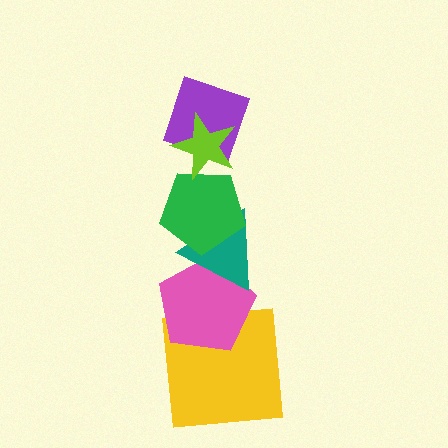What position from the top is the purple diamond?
The purple diamond is 2nd from the top.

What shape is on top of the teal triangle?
The green pentagon is on top of the teal triangle.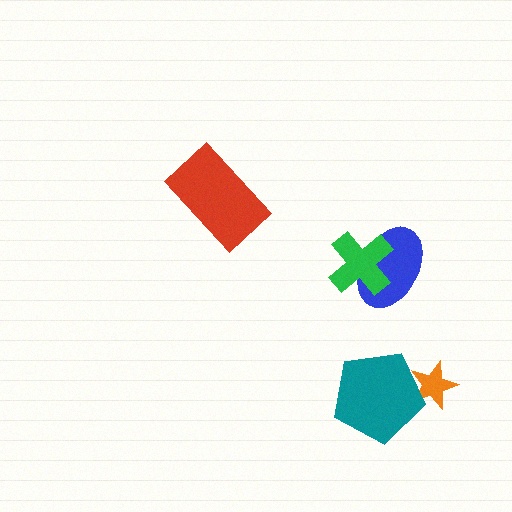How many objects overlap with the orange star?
1 object overlaps with the orange star.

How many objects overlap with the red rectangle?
0 objects overlap with the red rectangle.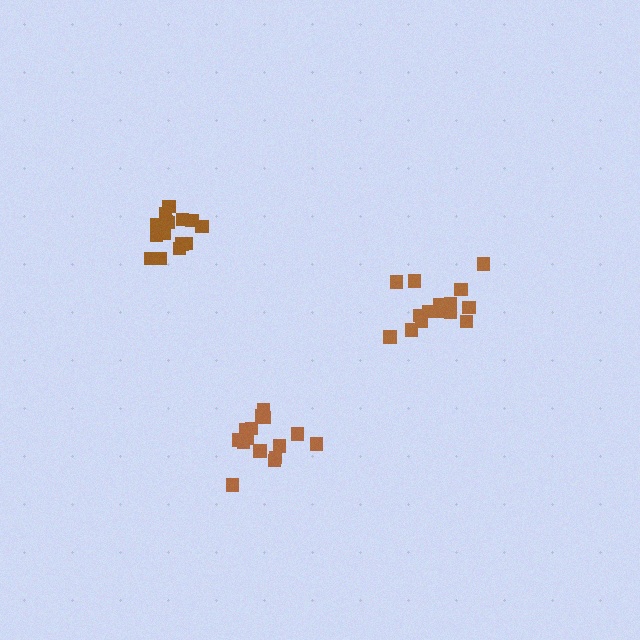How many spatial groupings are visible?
There are 3 spatial groupings.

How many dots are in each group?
Group 1: 16 dots, Group 2: 17 dots, Group 3: 16 dots (49 total).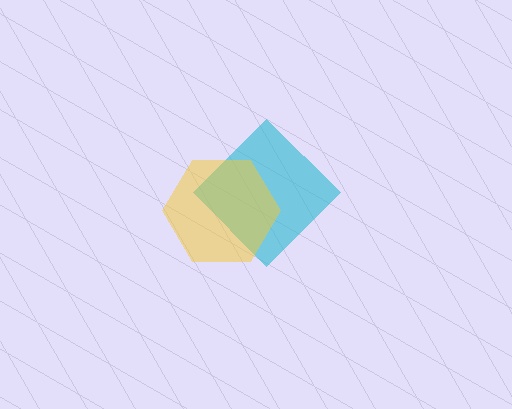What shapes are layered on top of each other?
The layered shapes are: a cyan diamond, a yellow hexagon.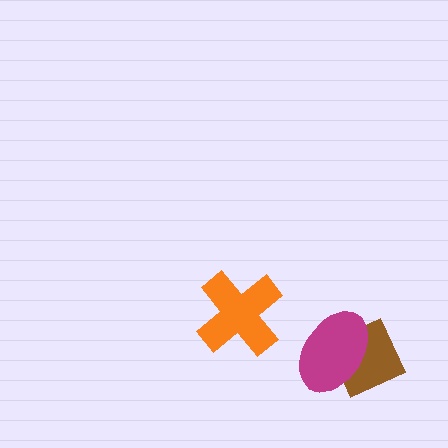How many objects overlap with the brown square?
1 object overlaps with the brown square.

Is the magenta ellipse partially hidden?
No, no other shape covers it.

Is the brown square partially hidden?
Yes, it is partially covered by another shape.